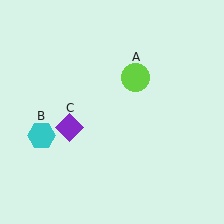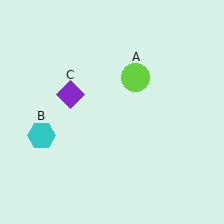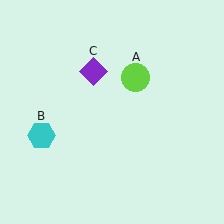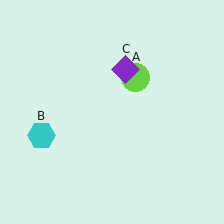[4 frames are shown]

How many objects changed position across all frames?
1 object changed position: purple diamond (object C).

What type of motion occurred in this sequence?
The purple diamond (object C) rotated clockwise around the center of the scene.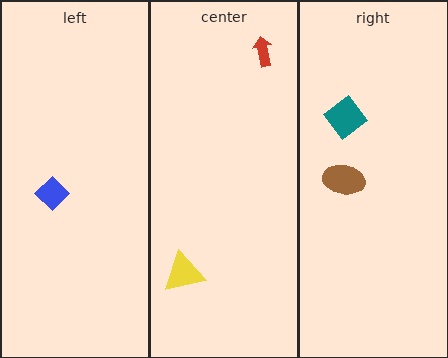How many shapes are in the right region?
2.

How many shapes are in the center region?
2.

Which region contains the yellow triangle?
The center region.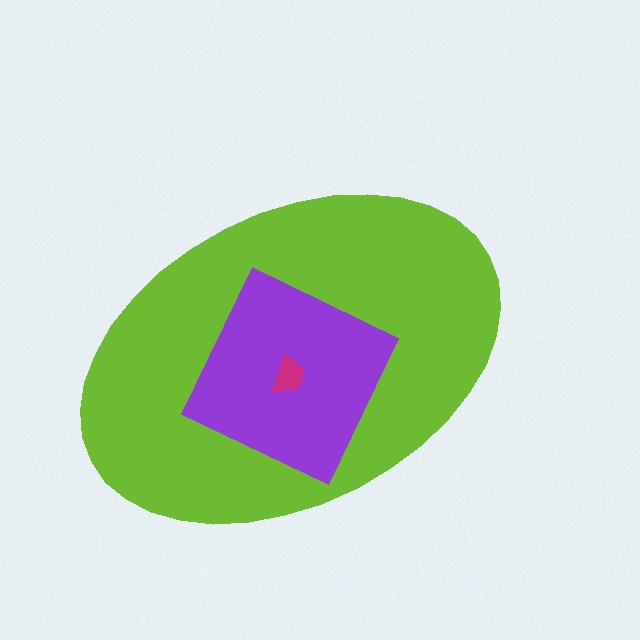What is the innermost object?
The magenta trapezoid.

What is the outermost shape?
The lime ellipse.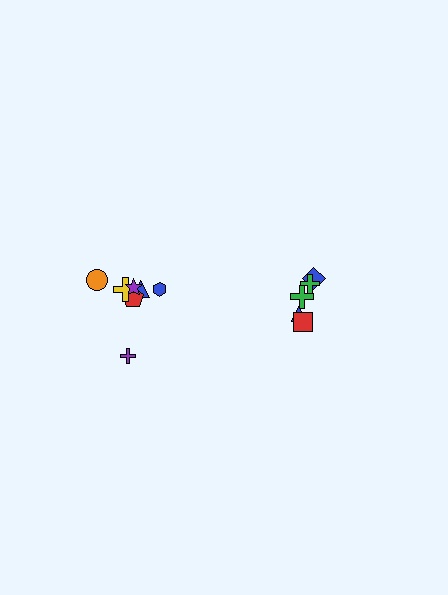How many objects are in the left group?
There are 7 objects.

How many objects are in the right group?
There are 5 objects.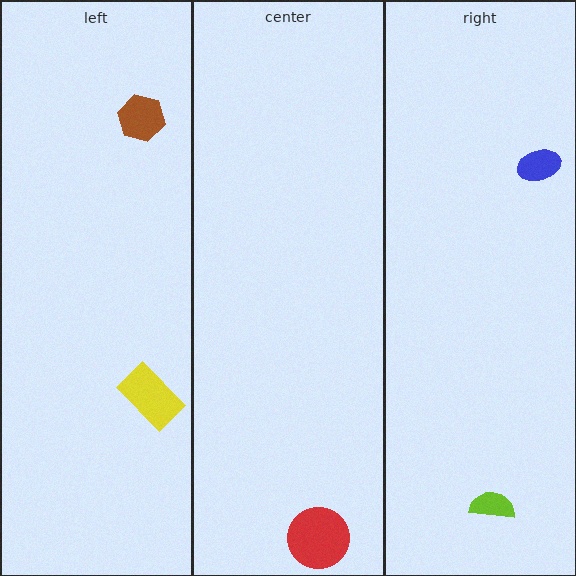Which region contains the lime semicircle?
The right region.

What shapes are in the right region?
The blue ellipse, the lime semicircle.